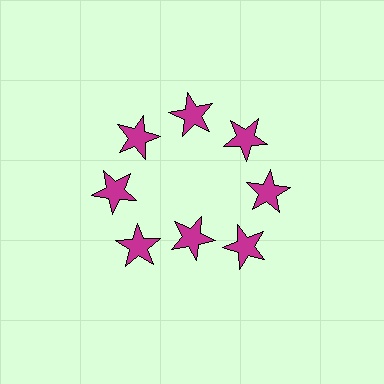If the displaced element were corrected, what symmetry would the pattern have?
It would have 8-fold rotational symmetry — the pattern would map onto itself every 45 degrees.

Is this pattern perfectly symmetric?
No. The 8 magenta stars are arranged in a ring, but one element near the 6 o'clock position is pulled inward toward the center, breaking the 8-fold rotational symmetry.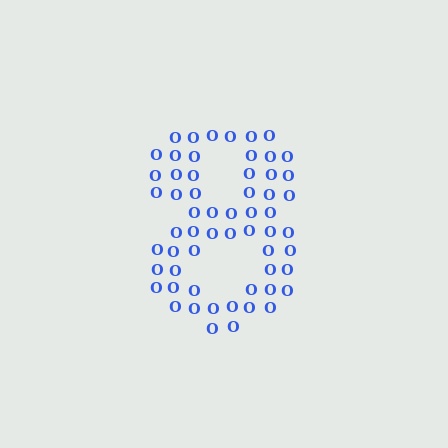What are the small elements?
The small elements are letter O's.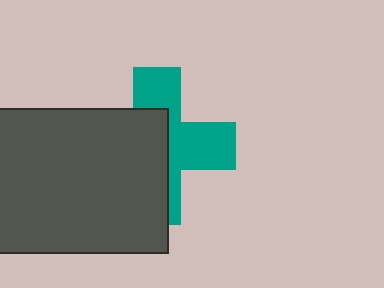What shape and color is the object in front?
The object in front is a dark gray rectangle.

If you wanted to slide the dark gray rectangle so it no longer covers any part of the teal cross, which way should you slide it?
Slide it left — that is the most direct way to separate the two shapes.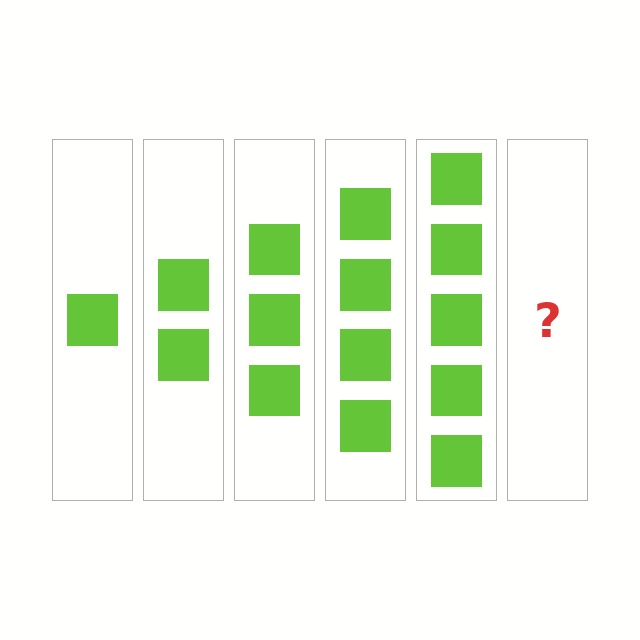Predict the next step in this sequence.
The next step is 6 squares.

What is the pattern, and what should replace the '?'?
The pattern is that each step adds one more square. The '?' should be 6 squares.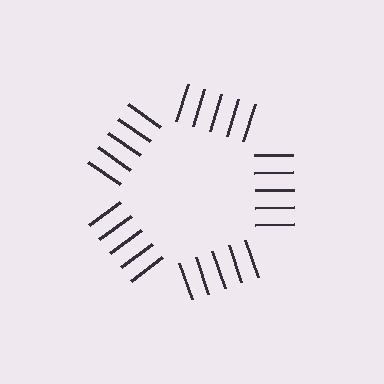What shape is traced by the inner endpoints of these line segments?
An illusory pentagon — the line segments terminate on its edges but no continuous stroke is drawn.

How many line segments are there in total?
25 — 5 along each of the 5 edges.